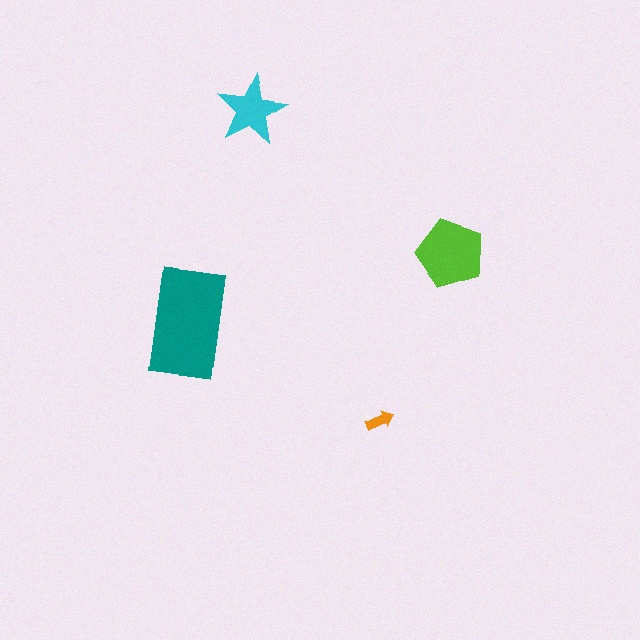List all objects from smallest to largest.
The orange arrow, the cyan star, the lime pentagon, the teal rectangle.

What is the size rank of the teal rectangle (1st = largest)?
1st.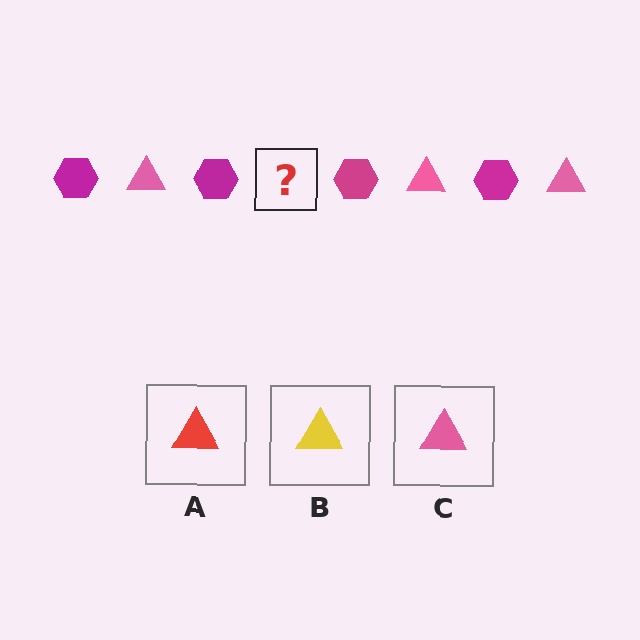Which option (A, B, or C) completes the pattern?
C.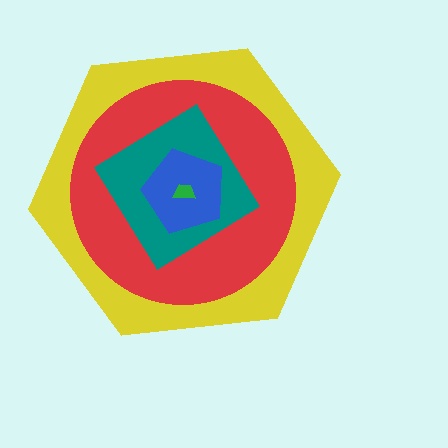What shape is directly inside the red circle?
The teal diamond.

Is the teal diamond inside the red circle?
Yes.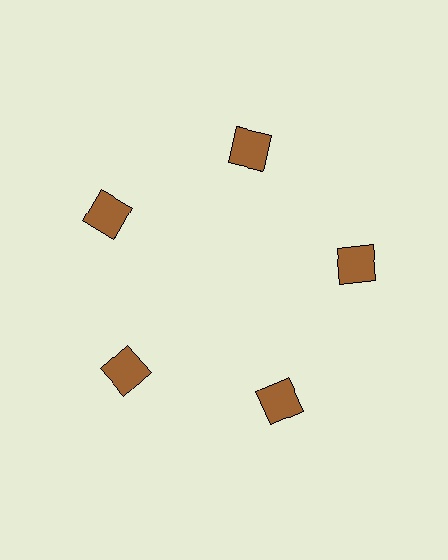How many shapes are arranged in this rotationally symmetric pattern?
There are 5 shapes, arranged in 5 groups of 1.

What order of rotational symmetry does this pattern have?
This pattern has 5-fold rotational symmetry.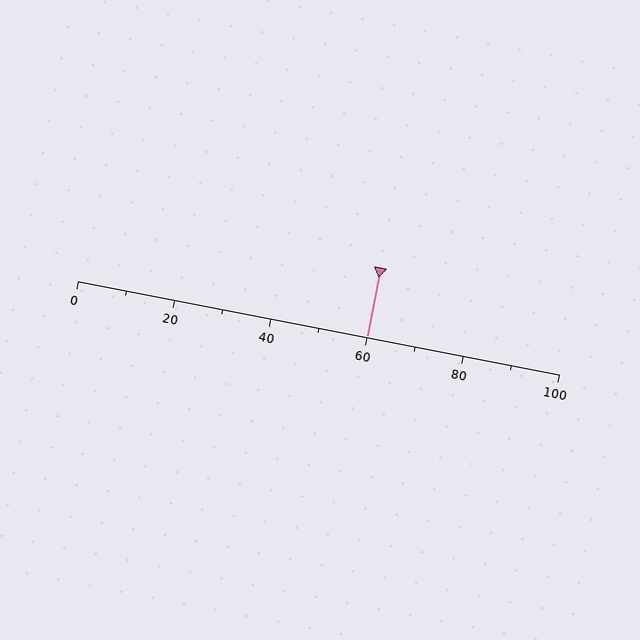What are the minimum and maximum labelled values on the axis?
The axis runs from 0 to 100.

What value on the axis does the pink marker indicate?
The marker indicates approximately 60.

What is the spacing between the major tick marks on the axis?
The major ticks are spaced 20 apart.